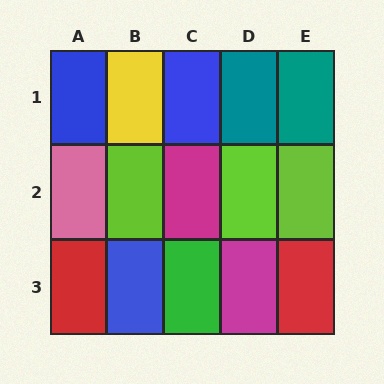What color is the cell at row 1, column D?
Teal.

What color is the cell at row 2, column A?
Pink.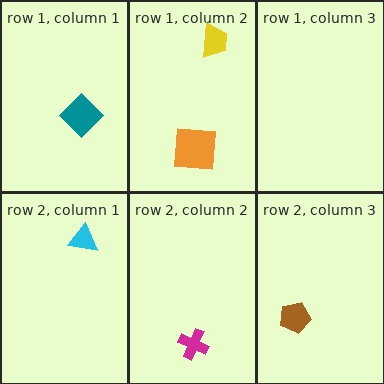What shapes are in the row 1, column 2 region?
The orange square, the yellow trapezoid.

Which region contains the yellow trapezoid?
The row 1, column 2 region.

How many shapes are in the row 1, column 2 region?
2.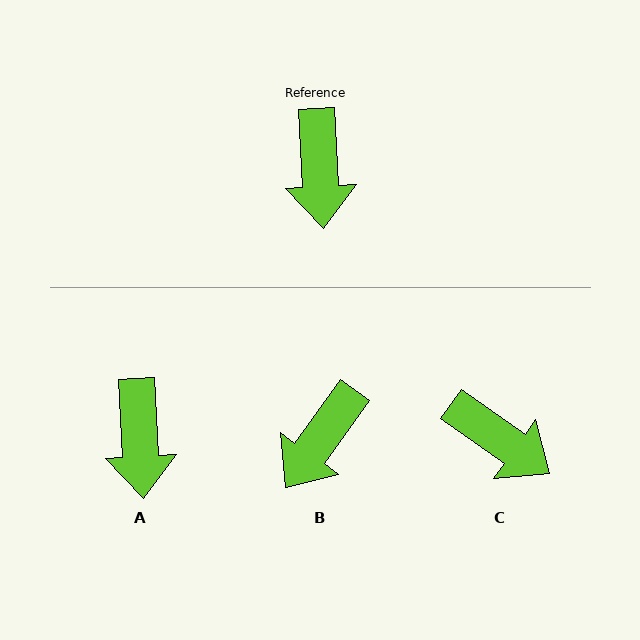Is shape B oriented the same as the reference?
No, it is off by about 39 degrees.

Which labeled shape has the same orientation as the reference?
A.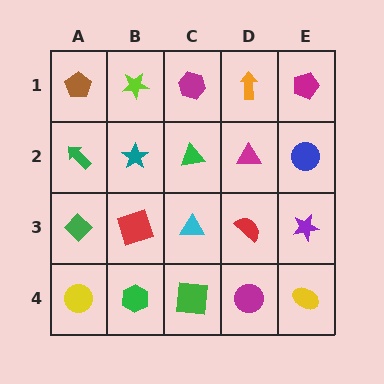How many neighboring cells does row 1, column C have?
3.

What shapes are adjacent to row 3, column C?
A green triangle (row 2, column C), a green square (row 4, column C), a red square (row 3, column B), a red semicircle (row 3, column D).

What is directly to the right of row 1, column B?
A magenta hexagon.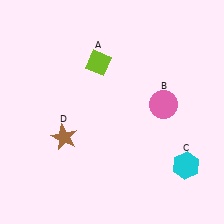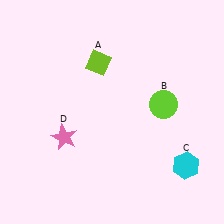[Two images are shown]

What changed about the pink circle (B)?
In Image 1, B is pink. In Image 2, it changed to lime.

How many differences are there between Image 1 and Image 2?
There are 2 differences between the two images.